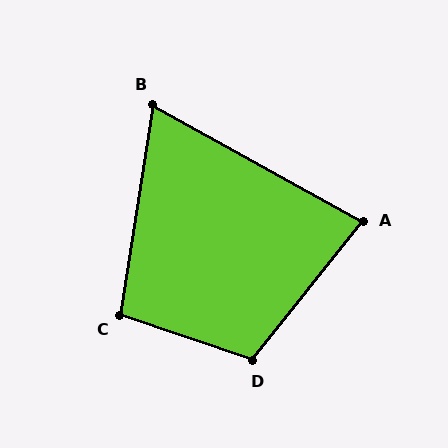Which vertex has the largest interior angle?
D, at approximately 110 degrees.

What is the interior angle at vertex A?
Approximately 80 degrees (acute).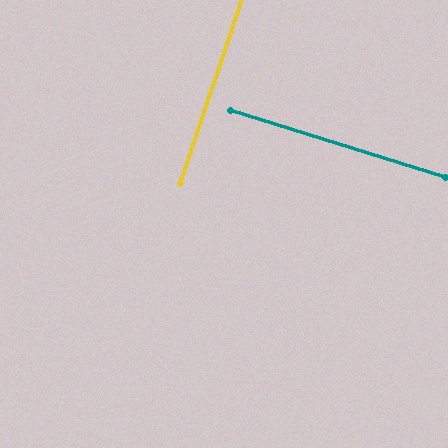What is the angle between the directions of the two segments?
Approximately 89 degrees.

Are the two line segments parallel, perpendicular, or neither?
Perpendicular — they meet at approximately 89°.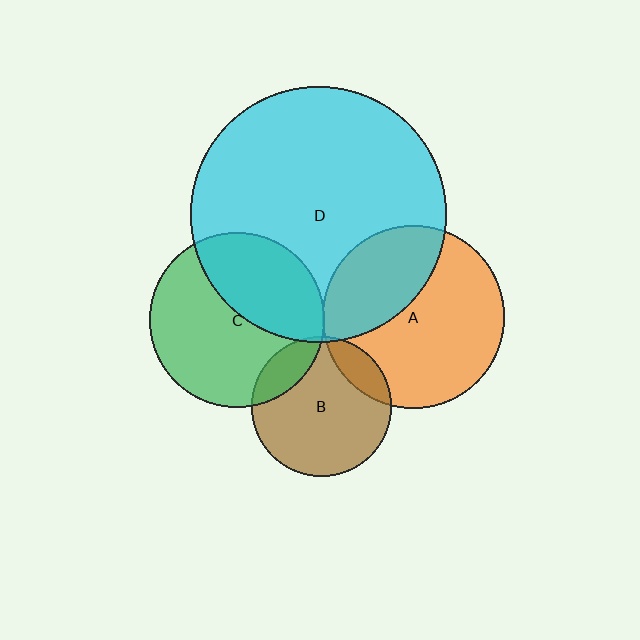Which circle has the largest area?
Circle D (cyan).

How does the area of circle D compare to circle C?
Approximately 2.1 times.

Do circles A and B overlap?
Yes.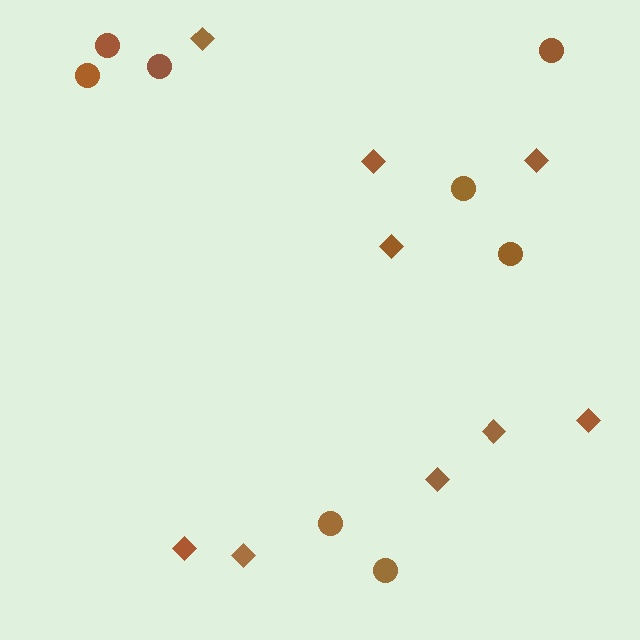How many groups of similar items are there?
There are 2 groups: one group of circles (8) and one group of diamonds (9).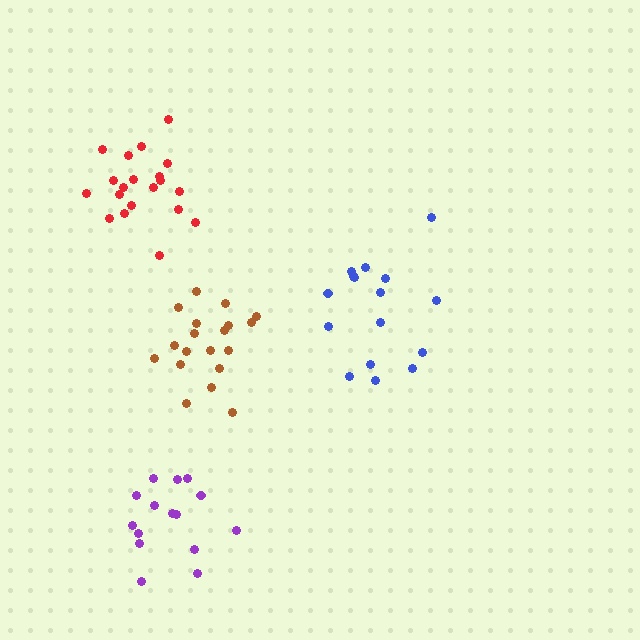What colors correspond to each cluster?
The clusters are colored: red, blue, brown, purple.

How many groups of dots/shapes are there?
There are 4 groups.